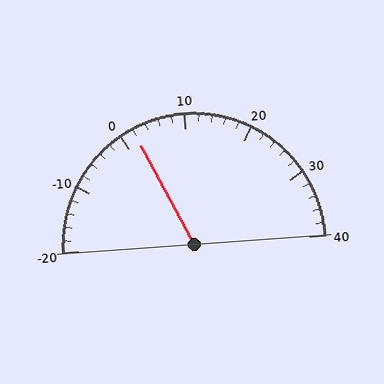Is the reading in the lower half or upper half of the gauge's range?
The reading is in the lower half of the range (-20 to 40).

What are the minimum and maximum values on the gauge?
The gauge ranges from -20 to 40.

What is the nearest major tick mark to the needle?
The nearest major tick mark is 0.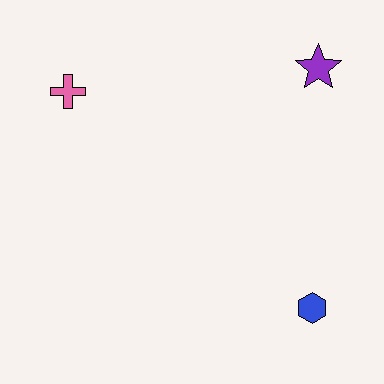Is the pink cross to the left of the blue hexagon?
Yes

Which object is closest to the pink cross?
The purple star is closest to the pink cross.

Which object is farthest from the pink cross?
The blue hexagon is farthest from the pink cross.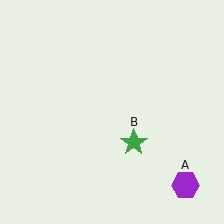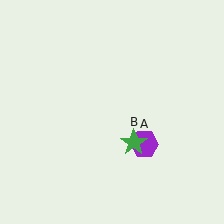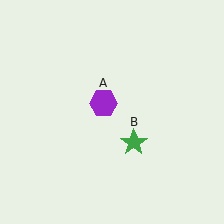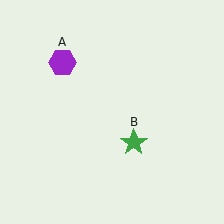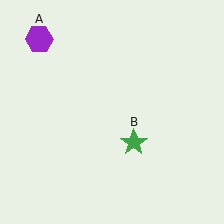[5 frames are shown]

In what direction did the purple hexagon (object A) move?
The purple hexagon (object A) moved up and to the left.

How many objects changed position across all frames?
1 object changed position: purple hexagon (object A).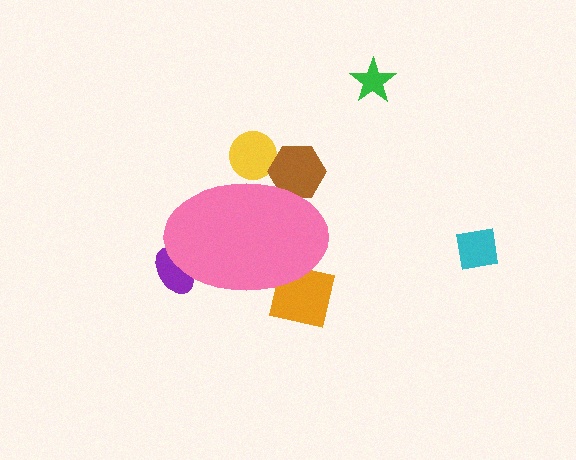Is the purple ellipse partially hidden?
Yes, the purple ellipse is partially hidden behind the pink ellipse.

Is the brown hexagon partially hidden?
Yes, the brown hexagon is partially hidden behind the pink ellipse.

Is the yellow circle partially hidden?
Yes, the yellow circle is partially hidden behind the pink ellipse.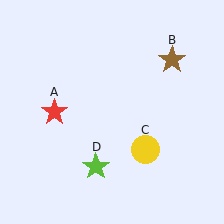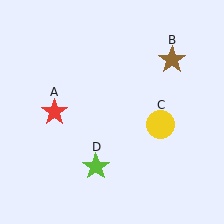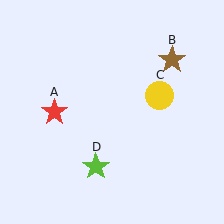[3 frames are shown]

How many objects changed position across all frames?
1 object changed position: yellow circle (object C).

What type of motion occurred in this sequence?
The yellow circle (object C) rotated counterclockwise around the center of the scene.